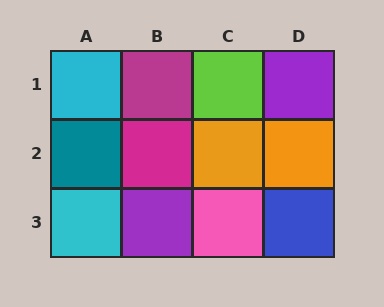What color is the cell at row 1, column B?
Magenta.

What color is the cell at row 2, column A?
Teal.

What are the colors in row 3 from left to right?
Cyan, purple, pink, blue.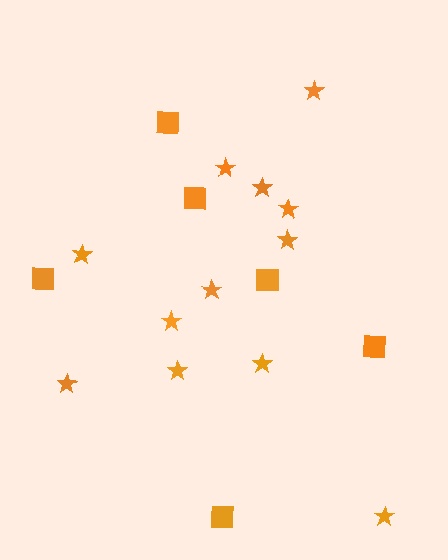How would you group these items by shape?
There are 2 groups: one group of squares (6) and one group of stars (12).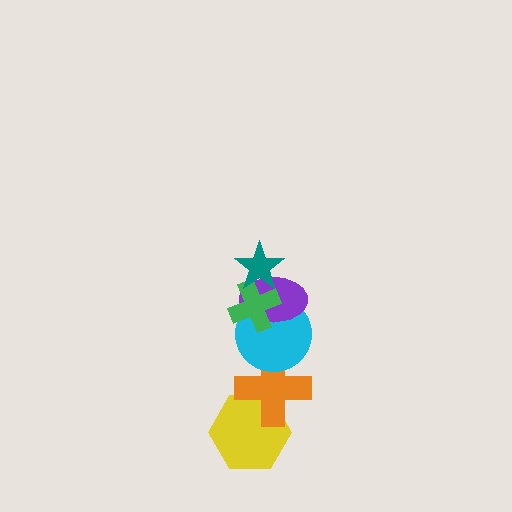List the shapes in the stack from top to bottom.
From top to bottom: the teal star, the green cross, the purple ellipse, the cyan circle, the orange cross, the yellow hexagon.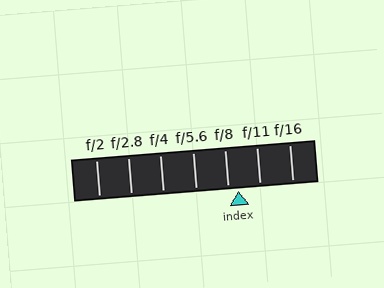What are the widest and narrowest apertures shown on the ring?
The widest aperture shown is f/2 and the narrowest is f/16.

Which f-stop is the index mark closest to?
The index mark is closest to f/8.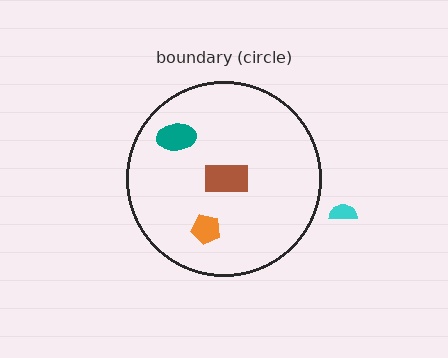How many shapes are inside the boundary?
3 inside, 1 outside.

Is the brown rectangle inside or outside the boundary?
Inside.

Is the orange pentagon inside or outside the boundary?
Inside.